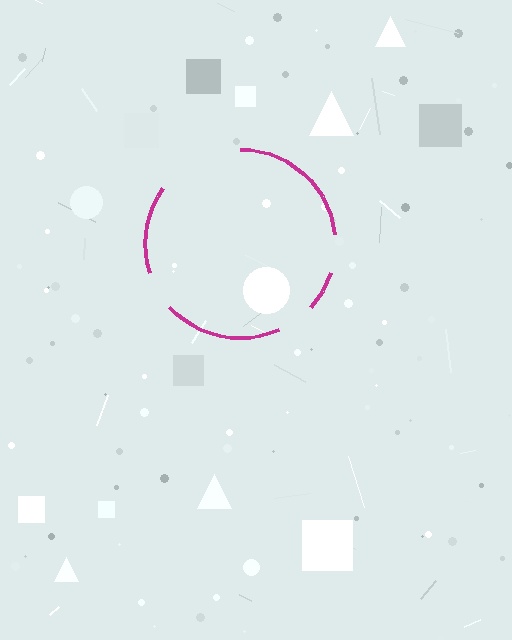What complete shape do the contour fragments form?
The contour fragments form a circle.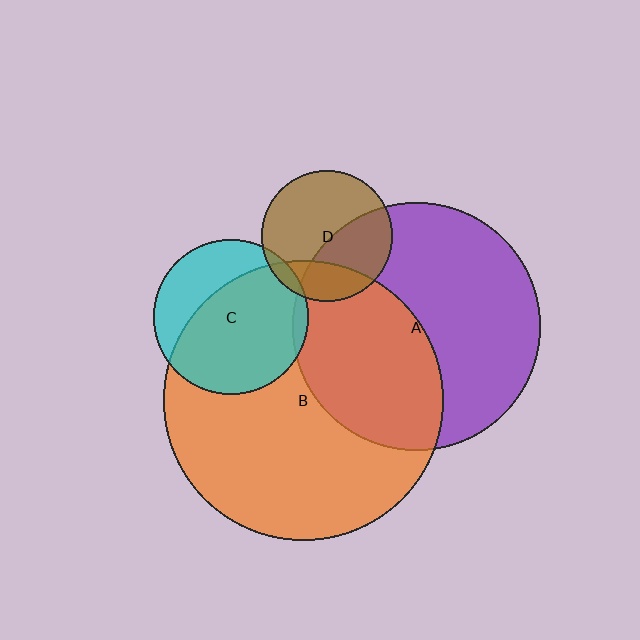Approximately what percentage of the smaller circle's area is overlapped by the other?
Approximately 40%.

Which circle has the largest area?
Circle B (orange).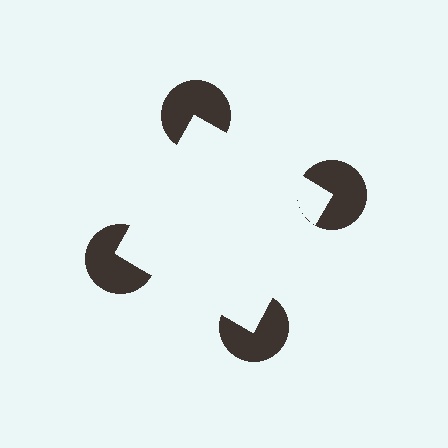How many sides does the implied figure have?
4 sides.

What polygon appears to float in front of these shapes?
An illusory square — its edges are inferred from the aligned wedge cuts in the pac-man discs, not physically drawn.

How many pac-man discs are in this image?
There are 4 — one at each vertex of the illusory square.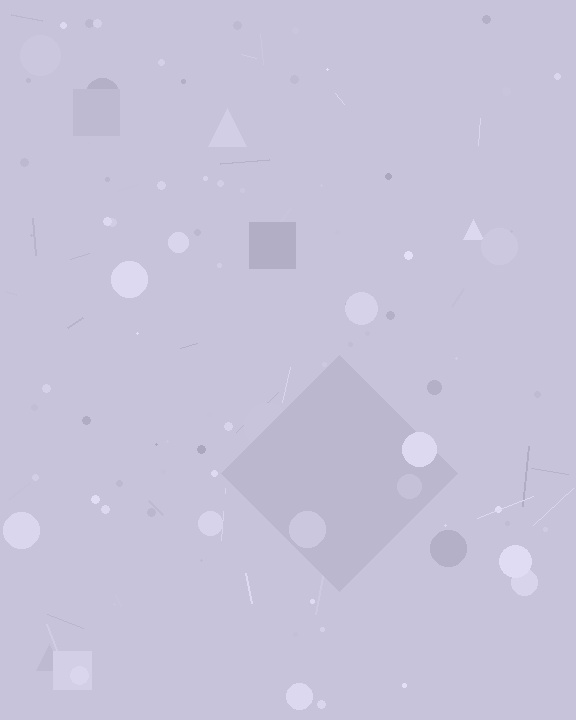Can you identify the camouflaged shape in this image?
The camouflaged shape is a diamond.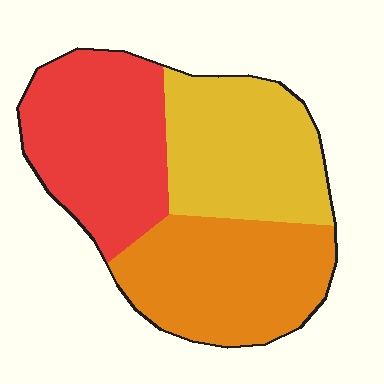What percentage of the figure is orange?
Orange covers around 35% of the figure.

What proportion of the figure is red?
Red takes up between a third and a half of the figure.